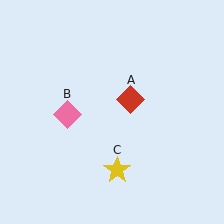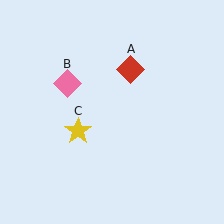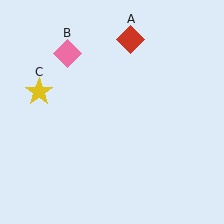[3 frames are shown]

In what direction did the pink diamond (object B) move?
The pink diamond (object B) moved up.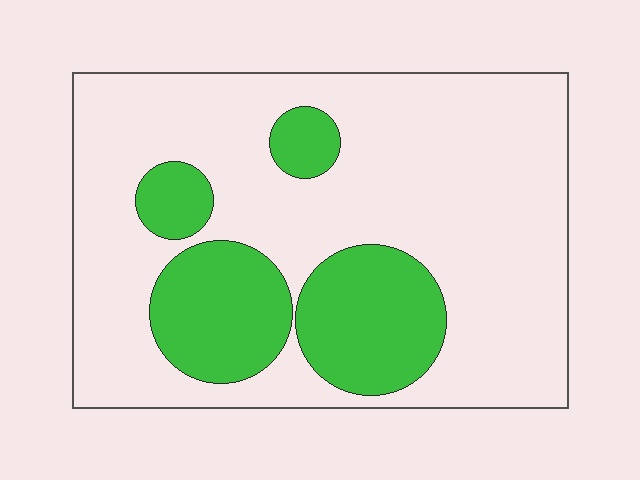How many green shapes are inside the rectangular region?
4.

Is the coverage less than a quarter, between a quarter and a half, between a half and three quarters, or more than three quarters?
Between a quarter and a half.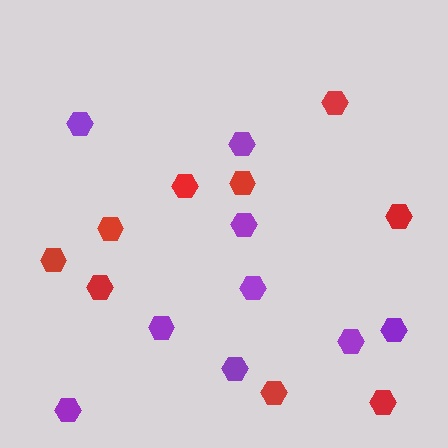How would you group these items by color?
There are 2 groups: one group of red hexagons (9) and one group of purple hexagons (9).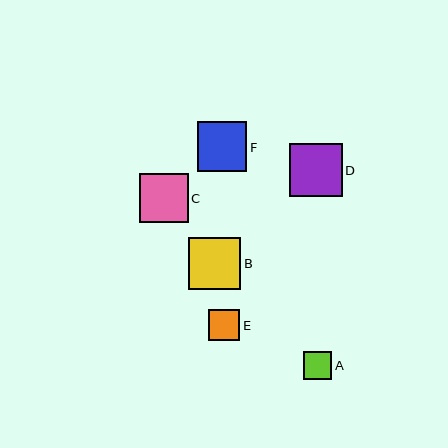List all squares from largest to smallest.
From largest to smallest: D, B, F, C, E, A.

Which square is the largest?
Square D is the largest with a size of approximately 53 pixels.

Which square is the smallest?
Square A is the smallest with a size of approximately 28 pixels.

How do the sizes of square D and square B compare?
Square D and square B are approximately the same size.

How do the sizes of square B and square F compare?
Square B and square F are approximately the same size.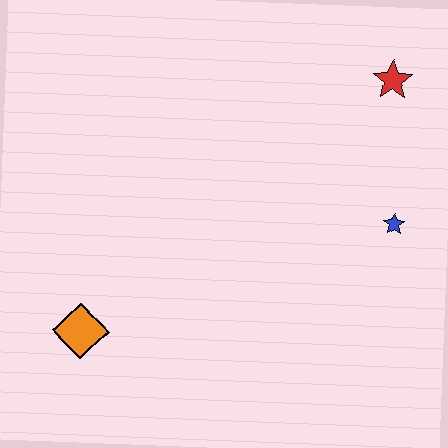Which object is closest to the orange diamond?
The blue star is closest to the orange diamond.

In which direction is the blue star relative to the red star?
The blue star is below the red star.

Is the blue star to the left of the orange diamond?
No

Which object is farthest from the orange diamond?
The red star is farthest from the orange diamond.